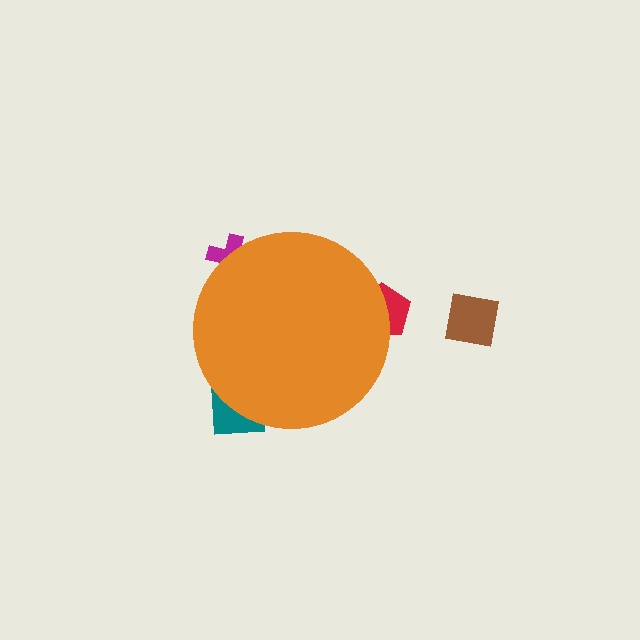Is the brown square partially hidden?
No, the brown square is fully visible.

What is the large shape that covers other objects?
An orange circle.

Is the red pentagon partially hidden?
Yes, the red pentagon is partially hidden behind the orange circle.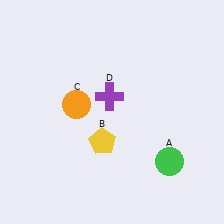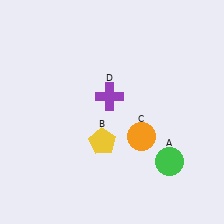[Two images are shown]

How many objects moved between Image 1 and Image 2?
1 object moved between the two images.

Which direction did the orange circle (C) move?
The orange circle (C) moved right.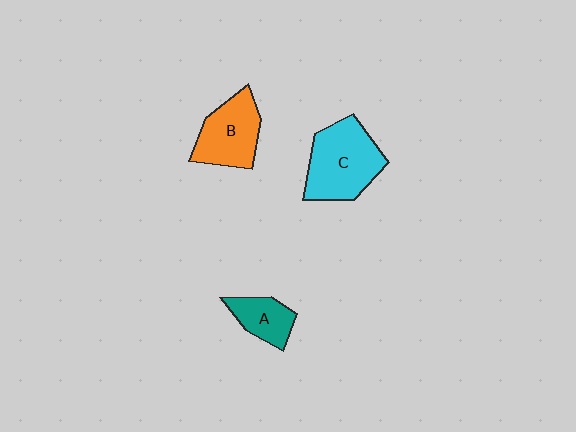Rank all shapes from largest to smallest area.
From largest to smallest: C (cyan), B (orange), A (teal).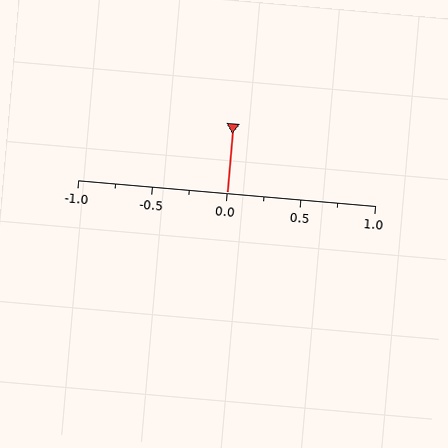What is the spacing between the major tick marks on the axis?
The major ticks are spaced 0.5 apart.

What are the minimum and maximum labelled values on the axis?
The axis runs from -1.0 to 1.0.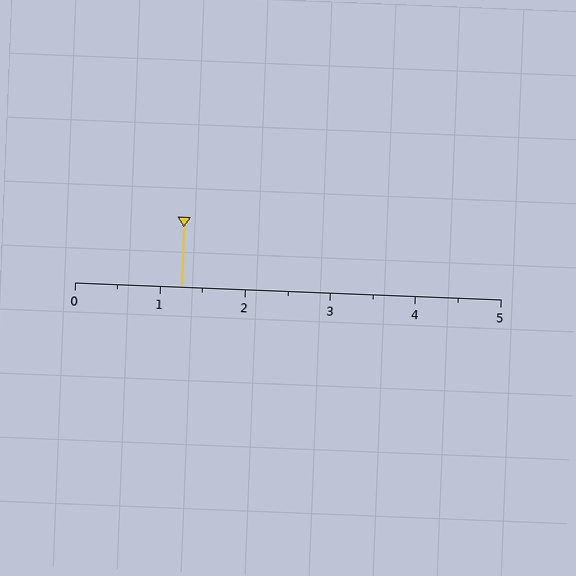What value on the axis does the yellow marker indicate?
The marker indicates approximately 1.2.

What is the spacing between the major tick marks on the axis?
The major ticks are spaced 1 apart.